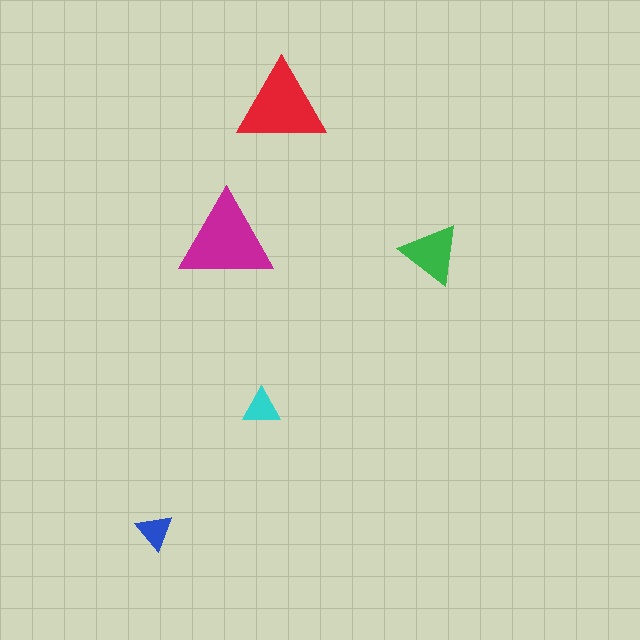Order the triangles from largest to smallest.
the magenta one, the red one, the green one, the cyan one, the blue one.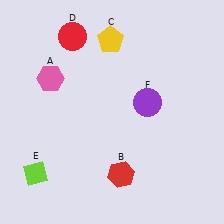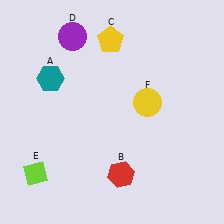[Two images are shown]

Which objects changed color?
A changed from pink to teal. D changed from red to purple. F changed from purple to yellow.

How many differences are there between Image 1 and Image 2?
There are 3 differences between the two images.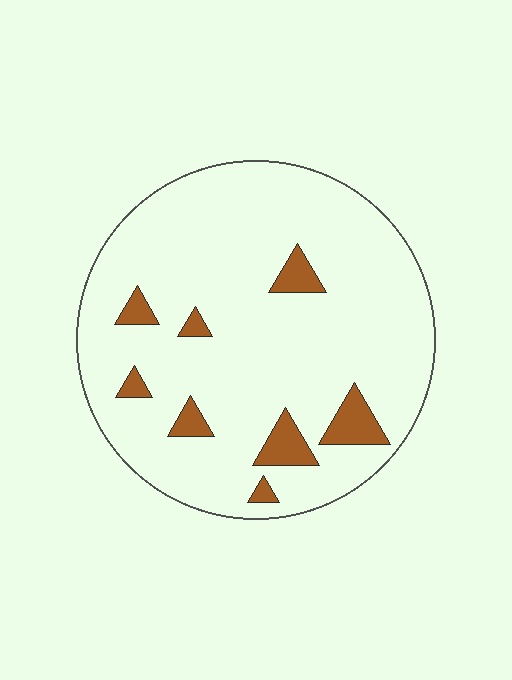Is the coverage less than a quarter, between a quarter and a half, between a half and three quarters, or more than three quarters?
Less than a quarter.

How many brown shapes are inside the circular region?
8.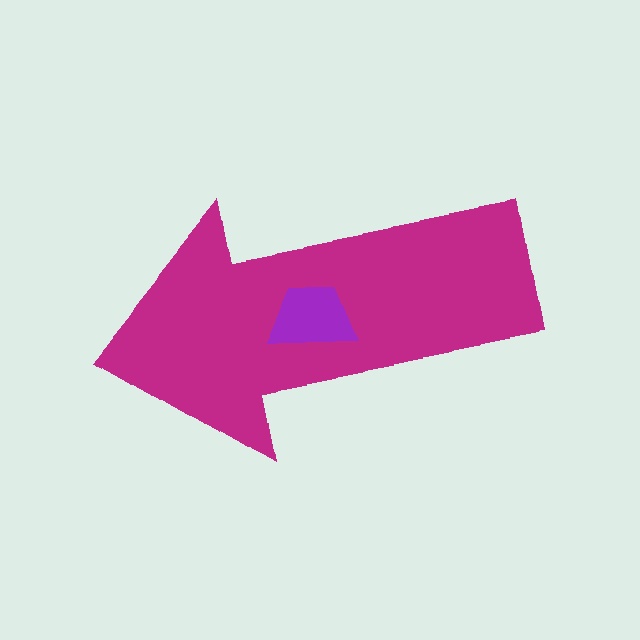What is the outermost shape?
The magenta arrow.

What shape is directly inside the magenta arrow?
The purple trapezoid.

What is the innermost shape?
The purple trapezoid.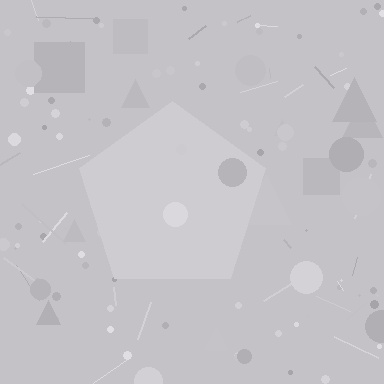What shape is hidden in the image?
A pentagon is hidden in the image.